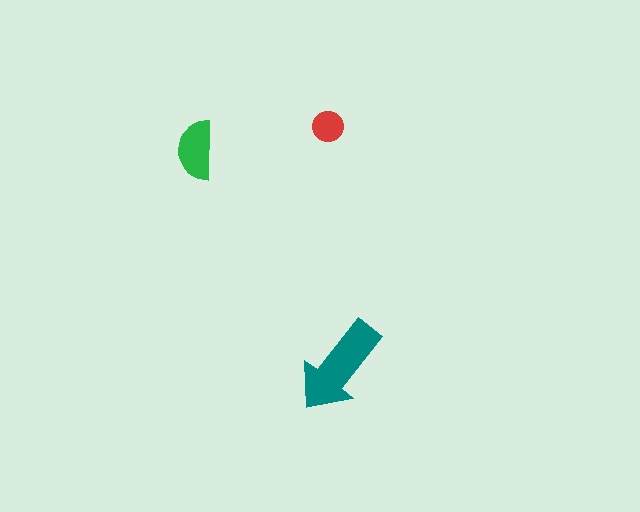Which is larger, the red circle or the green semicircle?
The green semicircle.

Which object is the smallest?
The red circle.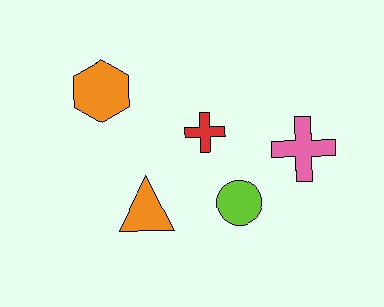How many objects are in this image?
There are 5 objects.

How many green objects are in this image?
There are no green objects.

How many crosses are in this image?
There are 2 crosses.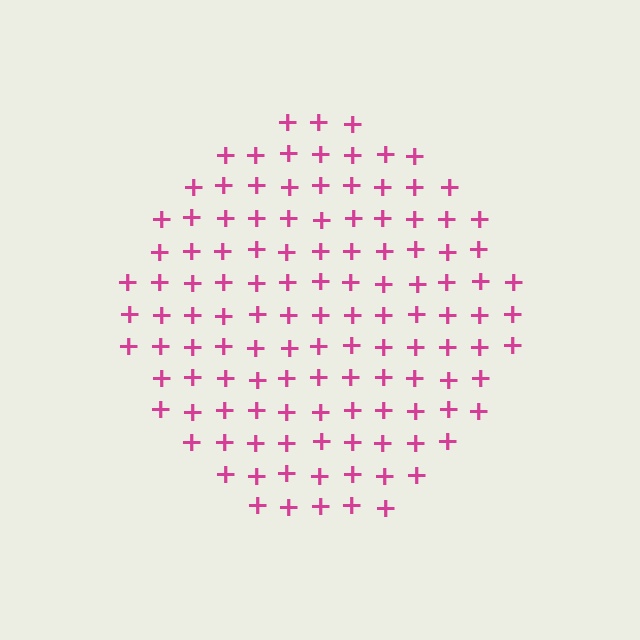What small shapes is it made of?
It is made of small plus signs.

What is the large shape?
The large shape is a circle.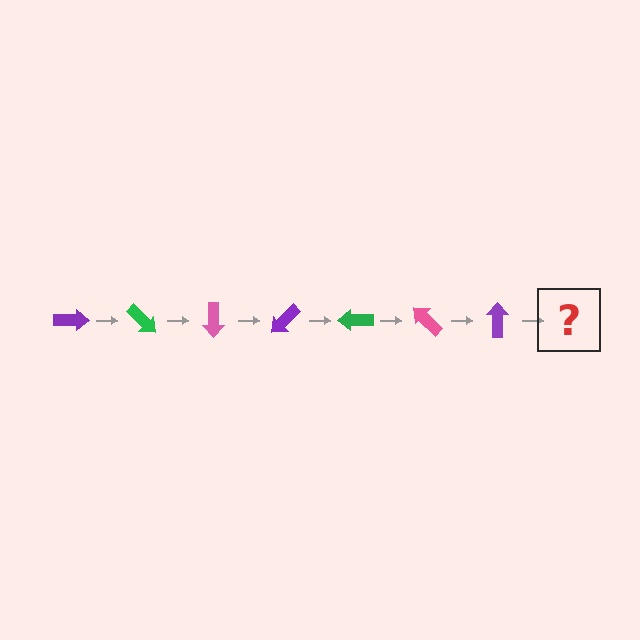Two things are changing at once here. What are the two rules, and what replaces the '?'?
The two rules are that it rotates 45 degrees each step and the color cycles through purple, green, and pink. The '?' should be a green arrow, rotated 315 degrees from the start.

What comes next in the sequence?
The next element should be a green arrow, rotated 315 degrees from the start.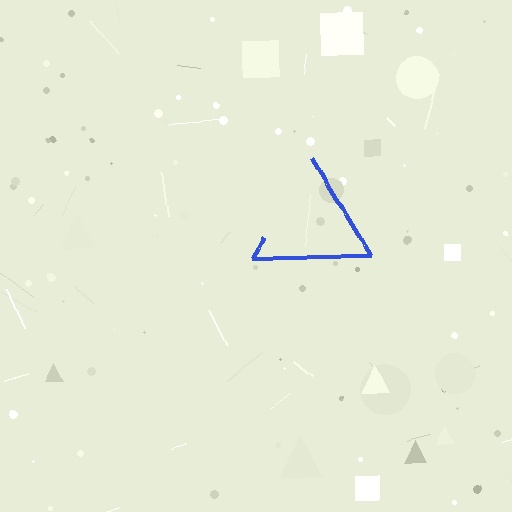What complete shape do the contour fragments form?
The contour fragments form a triangle.